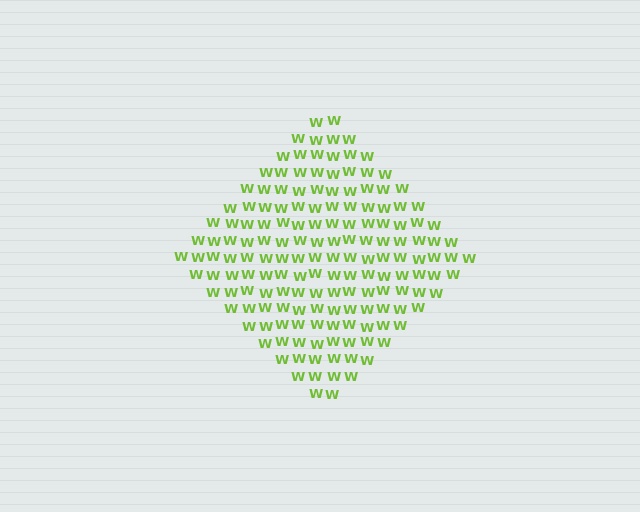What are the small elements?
The small elements are letter W's.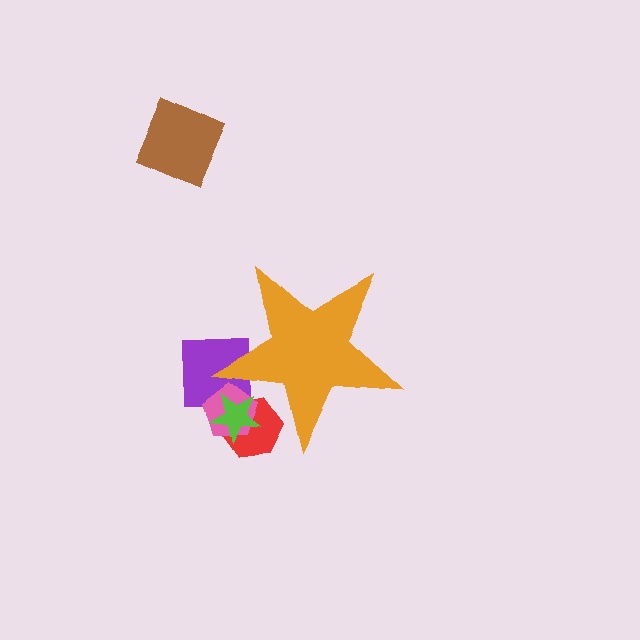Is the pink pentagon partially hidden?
Yes, the pink pentagon is partially hidden behind the orange star.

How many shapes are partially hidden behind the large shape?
4 shapes are partially hidden.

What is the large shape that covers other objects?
An orange star.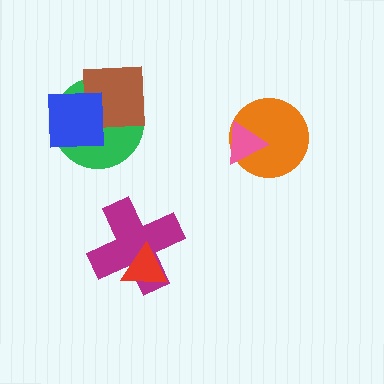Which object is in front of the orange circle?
The pink triangle is in front of the orange circle.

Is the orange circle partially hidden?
Yes, it is partially covered by another shape.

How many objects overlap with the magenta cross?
1 object overlaps with the magenta cross.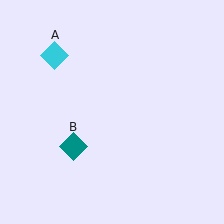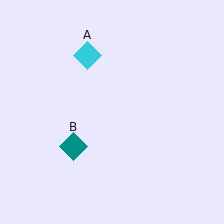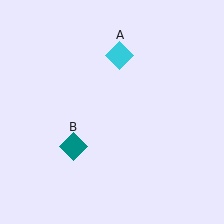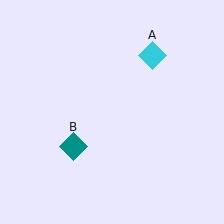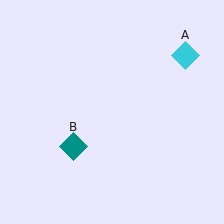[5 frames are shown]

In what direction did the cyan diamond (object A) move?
The cyan diamond (object A) moved right.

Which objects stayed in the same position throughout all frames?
Teal diamond (object B) remained stationary.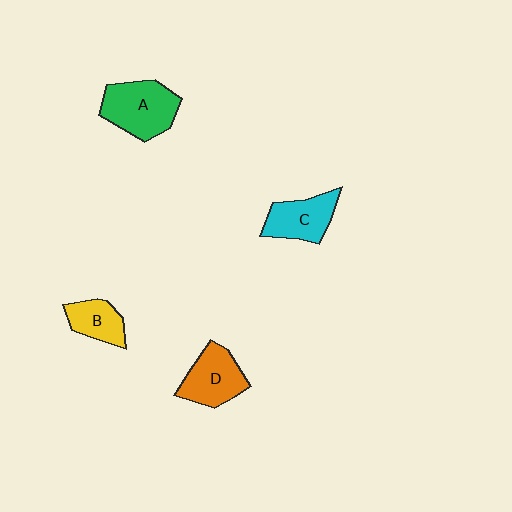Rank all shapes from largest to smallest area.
From largest to smallest: A (green), D (orange), C (cyan), B (yellow).